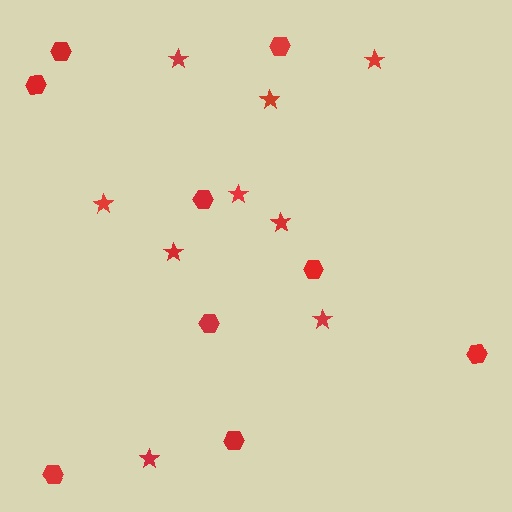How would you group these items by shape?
There are 2 groups: one group of stars (9) and one group of hexagons (9).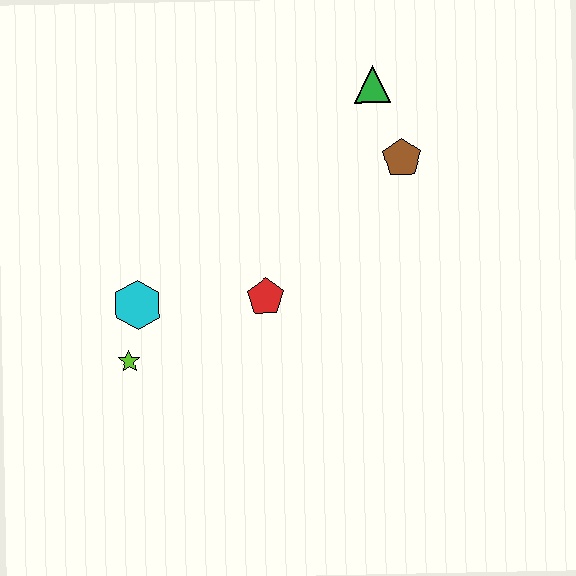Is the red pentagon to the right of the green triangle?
No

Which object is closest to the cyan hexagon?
The lime star is closest to the cyan hexagon.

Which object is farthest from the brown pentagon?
The lime star is farthest from the brown pentagon.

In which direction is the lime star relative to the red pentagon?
The lime star is to the left of the red pentagon.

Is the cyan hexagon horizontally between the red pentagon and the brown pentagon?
No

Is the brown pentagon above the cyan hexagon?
Yes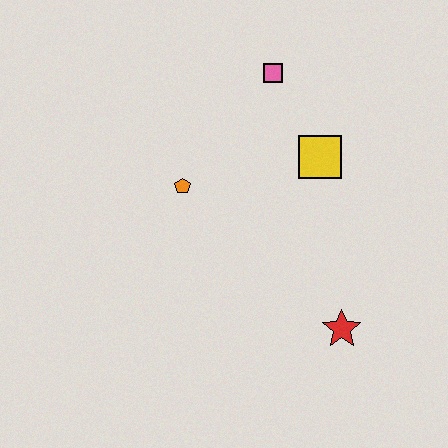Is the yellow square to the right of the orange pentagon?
Yes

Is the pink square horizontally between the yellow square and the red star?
No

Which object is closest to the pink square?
The yellow square is closest to the pink square.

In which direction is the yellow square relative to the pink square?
The yellow square is below the pink square.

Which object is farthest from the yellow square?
The red star is farthest from the yellow square.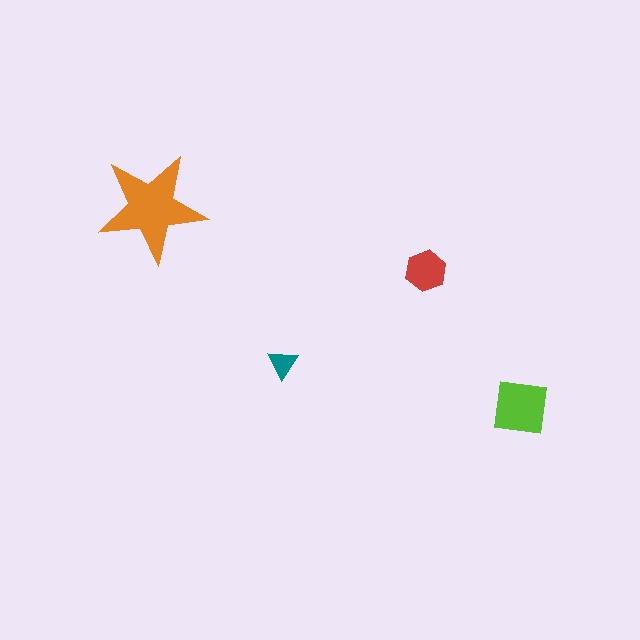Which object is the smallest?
The teal triangle.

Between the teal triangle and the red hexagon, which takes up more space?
The red hexagon.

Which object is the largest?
The orange star.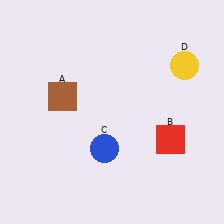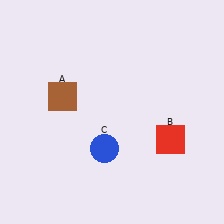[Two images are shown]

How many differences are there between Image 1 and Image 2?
There is 1 difference between the two images.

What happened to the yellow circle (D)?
The yellow circle (D) was removed in Image 2. It was in the top-right area of Image 1.